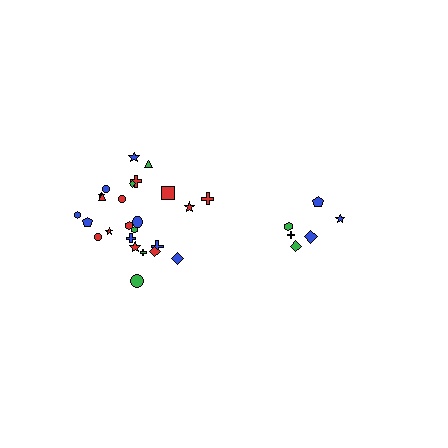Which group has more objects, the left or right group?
The left group.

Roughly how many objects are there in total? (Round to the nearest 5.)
Roughly 30 objects in total.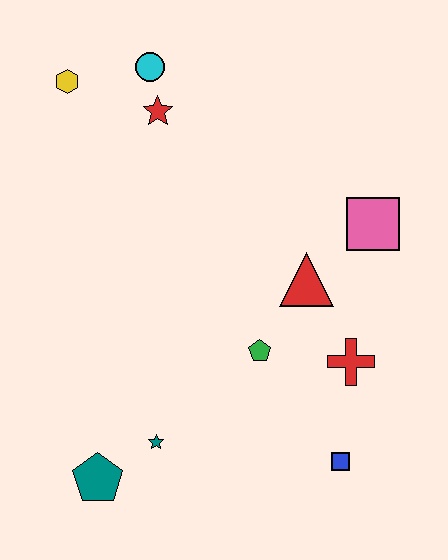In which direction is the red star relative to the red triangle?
The red star is above the red triangle.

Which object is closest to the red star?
The cyan circle is closest to the red star.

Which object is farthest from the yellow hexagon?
The blue square is farthest from the yellow hexagon.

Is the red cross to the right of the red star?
Yes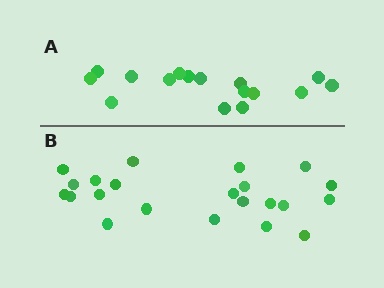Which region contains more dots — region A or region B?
Region B (the bottom region) has more dots.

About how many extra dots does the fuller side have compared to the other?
Region B has about 6 more dots than region A.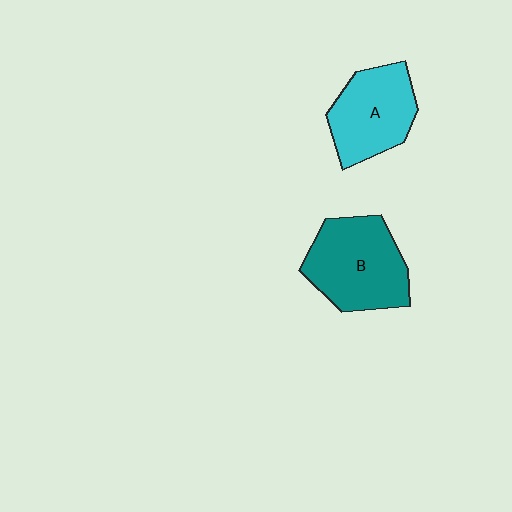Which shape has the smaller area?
Shape A (cyan).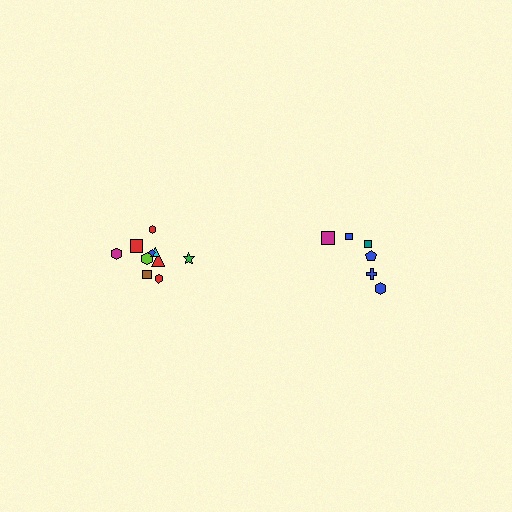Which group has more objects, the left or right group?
The left group.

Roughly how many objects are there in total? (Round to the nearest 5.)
Roughly 15 objects in total.